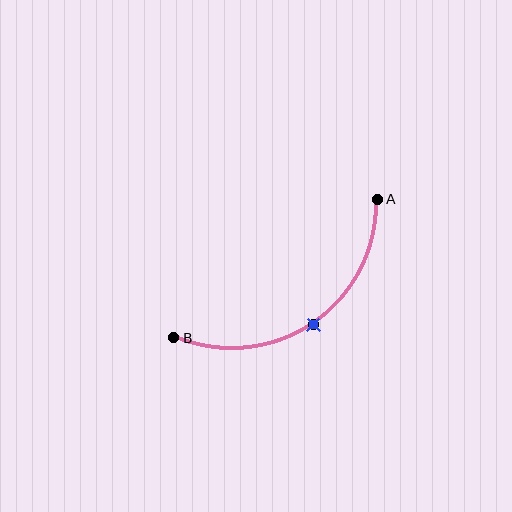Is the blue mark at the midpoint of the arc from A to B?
Yes. The blue mark lies on the arc at equal arc-length from both A and B — it is the arc midpoint.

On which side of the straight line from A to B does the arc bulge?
The arc bulges below and to the right of the straight line connecting A and B.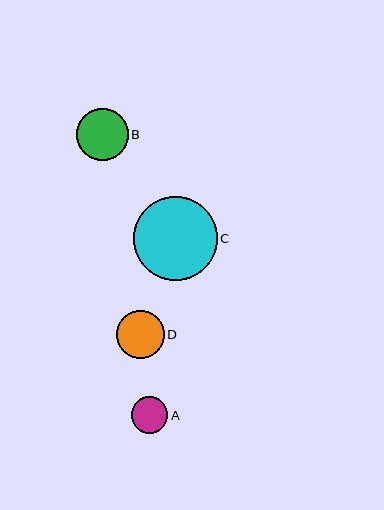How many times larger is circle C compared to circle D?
Circle C is approximately 1.7 times the size of circle D.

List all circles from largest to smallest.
From largest to smallest: C, B, D, A.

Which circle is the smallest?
Circle A is the smallest with a size of approximately 36 pixels.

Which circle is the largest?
Circle C is the largest with a size of approximately 84 pixels.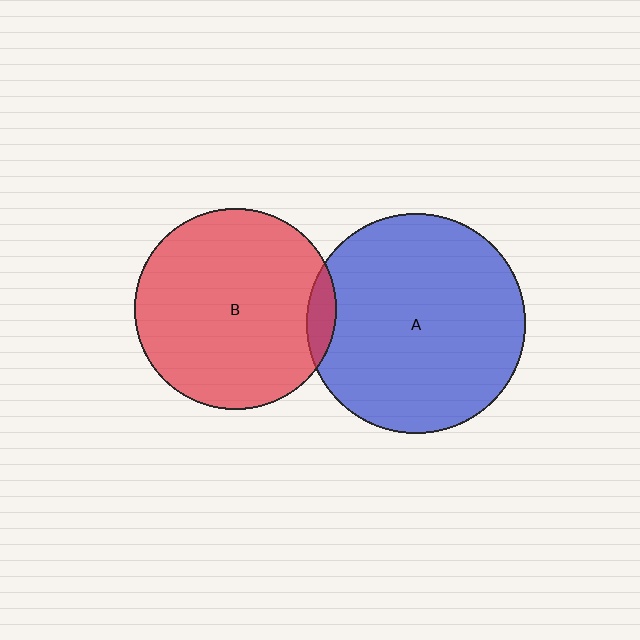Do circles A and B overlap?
Yes.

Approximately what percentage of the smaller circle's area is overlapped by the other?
Approximately 5%.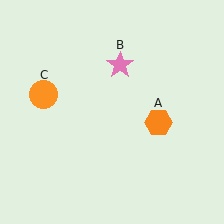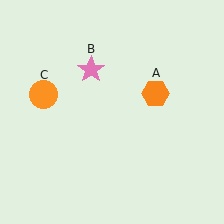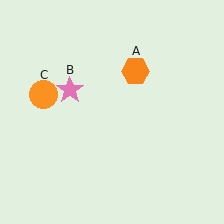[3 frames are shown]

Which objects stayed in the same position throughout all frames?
Orange circle (object C) remained stationary.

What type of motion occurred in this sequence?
The orange hexagon (object A), pink star (object B) rotated counterclockwise around the center of the scene.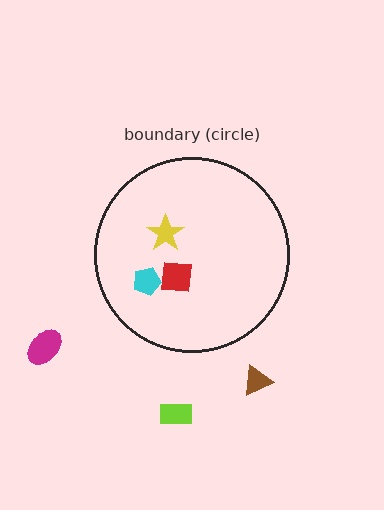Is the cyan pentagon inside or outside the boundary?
Inside.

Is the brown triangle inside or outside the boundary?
Outside.